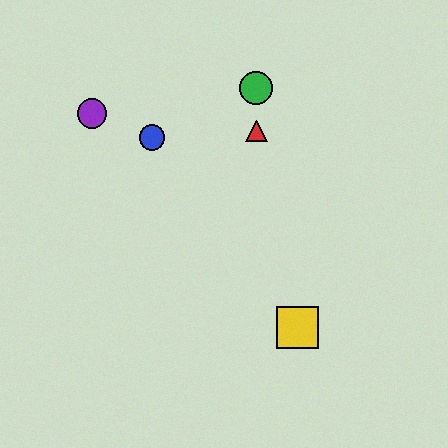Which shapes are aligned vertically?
The red triangle, the green circle are aligned vertically.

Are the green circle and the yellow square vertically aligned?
No, the green circle is at x≈256 and the yellow square is at x≈297.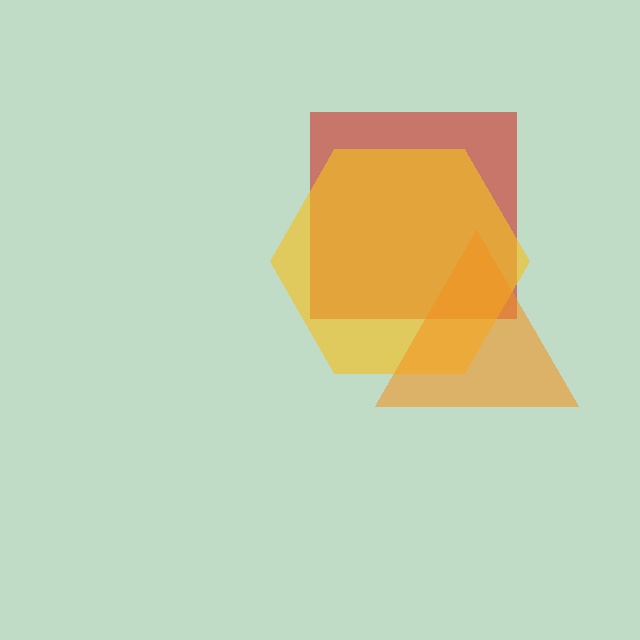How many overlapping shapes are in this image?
There are 3 overlapping shapes in the image.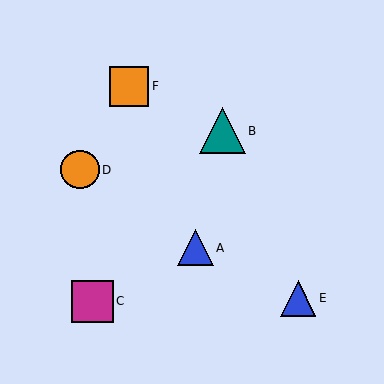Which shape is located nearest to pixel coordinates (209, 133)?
The teal triangle (labeled B) at (222, 131) is nearest to that location.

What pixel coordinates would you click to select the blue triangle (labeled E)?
Click at (298, 298) to select the blue triangle E.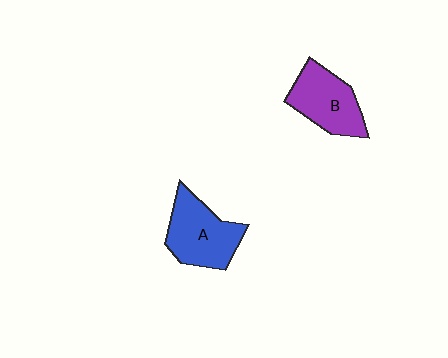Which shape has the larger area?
Shape A (blue).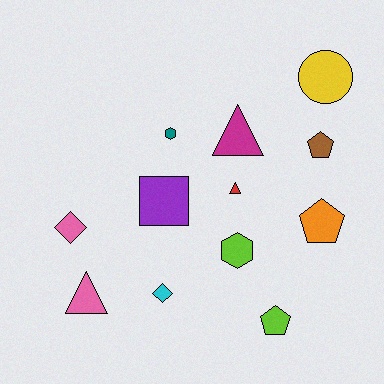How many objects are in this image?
There are 12 objects.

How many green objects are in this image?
There are no green objects.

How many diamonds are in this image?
There are 2 diamonds.